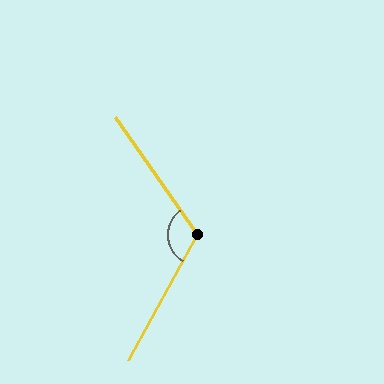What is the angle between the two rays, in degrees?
Approximately 116 degrees.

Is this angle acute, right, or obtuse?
It is obtuse.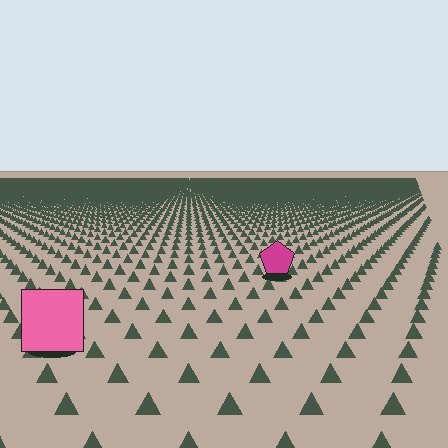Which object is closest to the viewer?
The pink square is closest. The texture marks near it are larger and more spread out.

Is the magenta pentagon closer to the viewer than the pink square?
No. The pink square is closer — you can tell from the texture gradient: the ground texture is coarser near it.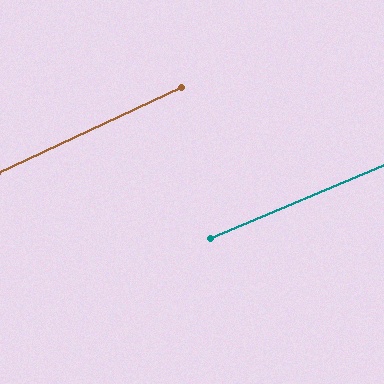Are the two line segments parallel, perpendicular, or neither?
Parallel — their directions differ by only 1.9°.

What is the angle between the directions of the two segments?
Approximately 2 degrees.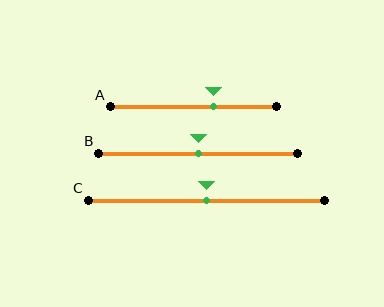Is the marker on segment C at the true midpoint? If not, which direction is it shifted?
Yes, the marker on segment C is at the true midpoint.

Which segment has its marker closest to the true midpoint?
Segment B has its marker closest to the true midpoint.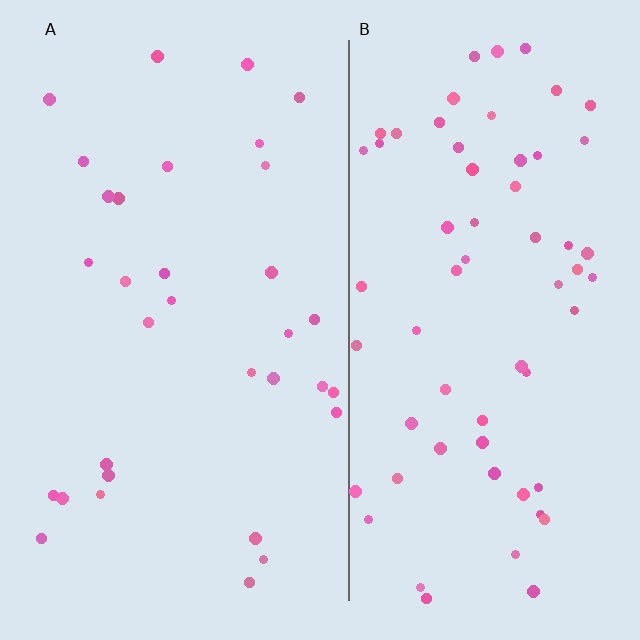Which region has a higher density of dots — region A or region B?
B (the right).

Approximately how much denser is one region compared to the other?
Approximately 2.0× — region B over region A.